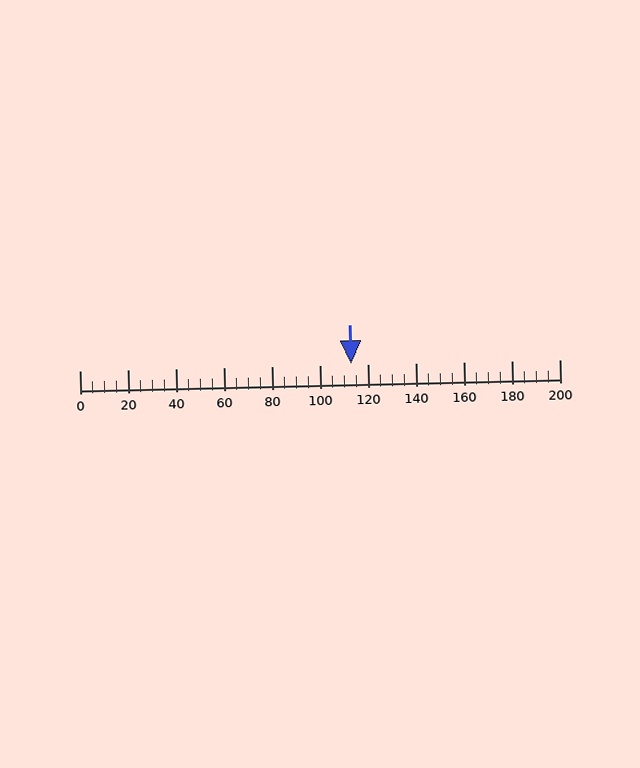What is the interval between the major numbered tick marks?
The major tick marks are spaced 20 units apart.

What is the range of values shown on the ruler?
The ruler shows values from 0 to 200.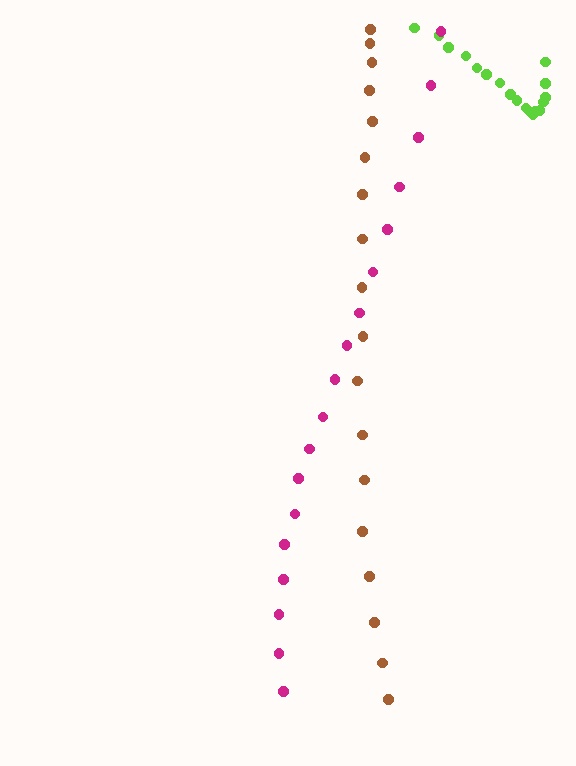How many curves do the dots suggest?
There are 3 distinct paths.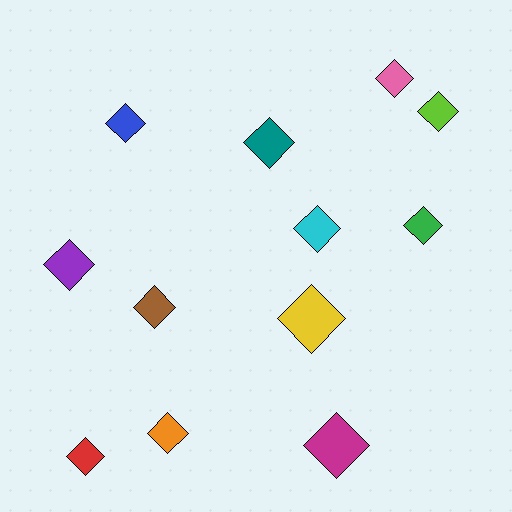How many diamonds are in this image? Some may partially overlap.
There are 12 diamonds.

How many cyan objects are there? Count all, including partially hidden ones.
There is 1 cyan object.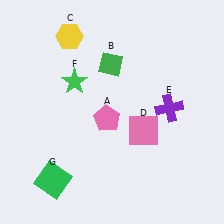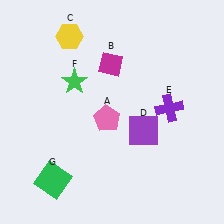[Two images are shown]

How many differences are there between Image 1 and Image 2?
There are 2 differences between the two images.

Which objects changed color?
B changed from green to magenta. D changed from pink to purple.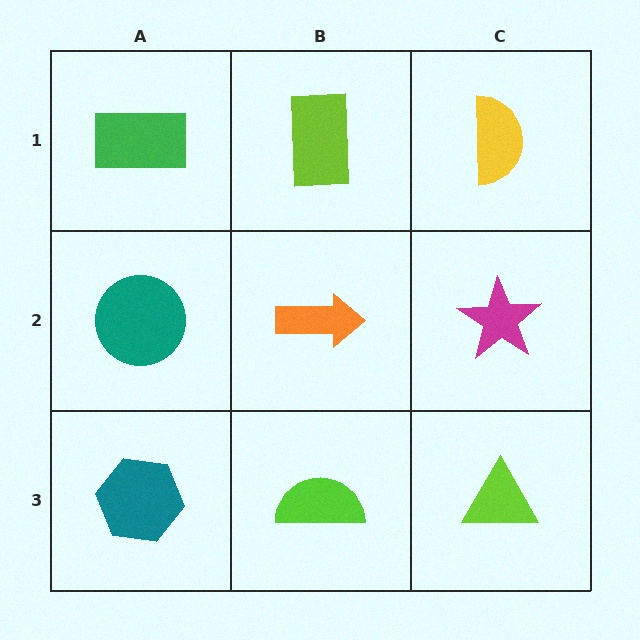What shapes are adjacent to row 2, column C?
A yellow semicircle (row 1, column C), a lime triangle (row 3, column C), an orange arrow (row 2, column B).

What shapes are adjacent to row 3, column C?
A magenta star (row 2, column C), a lime semicircle (row 3, column B).